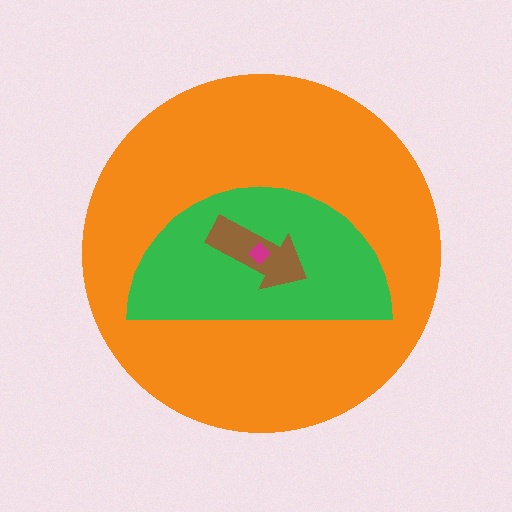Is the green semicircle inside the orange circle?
Yes.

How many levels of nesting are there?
4.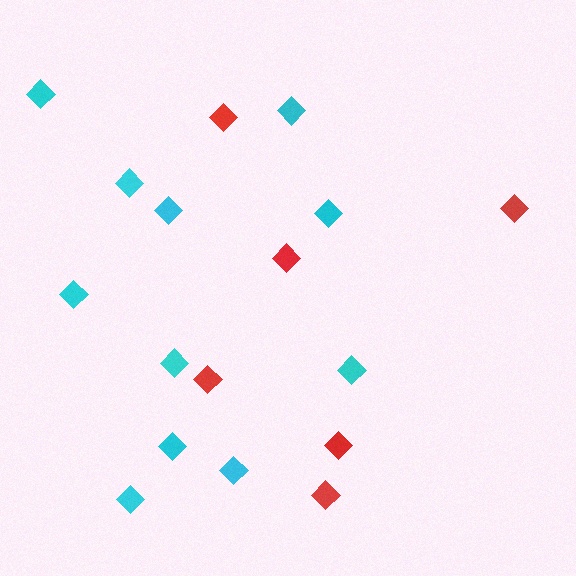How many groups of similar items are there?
There are 2 groups: one group of red diamonds (6) and one group of cyan diamonds (11).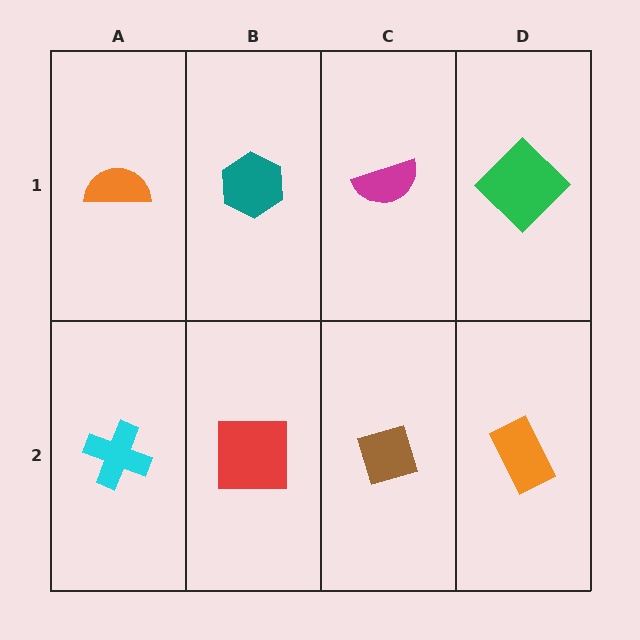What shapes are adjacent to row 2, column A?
An orange semicircle (row 1, column A), a red square (row 2, column B).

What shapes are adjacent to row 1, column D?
An orange rectangle (row 2, column D), a magenta semicircle (row 1, column C).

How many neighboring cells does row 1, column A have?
2.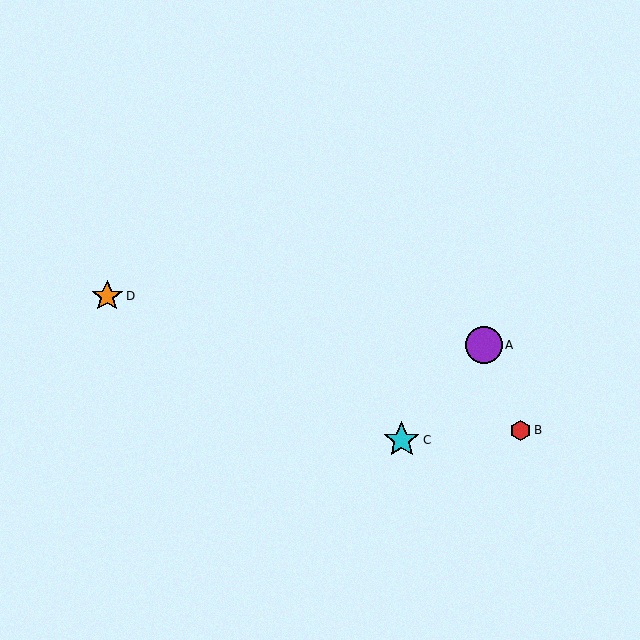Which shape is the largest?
The purple circle (labeled A) is the largest.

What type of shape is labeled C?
Shape C is a cyan star.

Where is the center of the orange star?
The center of the orange star is at (107, 296).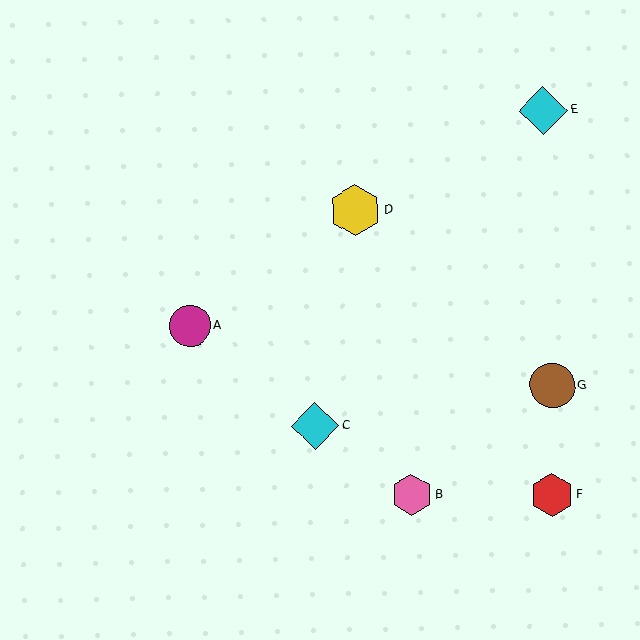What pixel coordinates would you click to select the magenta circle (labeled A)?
Click at (190, 325) to select the magenta circle A.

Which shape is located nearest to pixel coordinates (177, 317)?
The magenta circle (labeled A) at (190, 325) is nearest to that location.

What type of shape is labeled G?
Shape G is a brown circle.